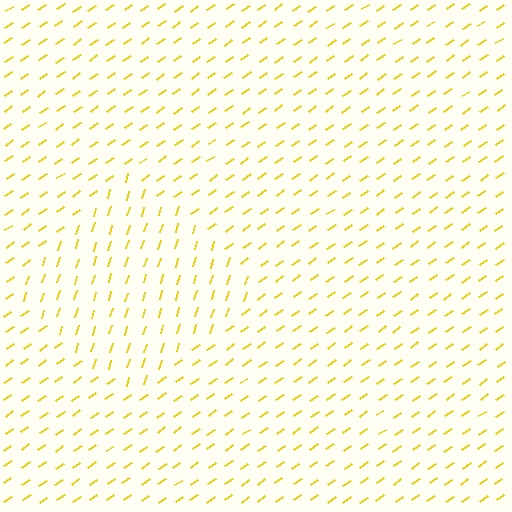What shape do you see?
I see a diamond.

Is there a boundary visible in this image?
Yes, there is a texture boundary formed by a change in line orientation.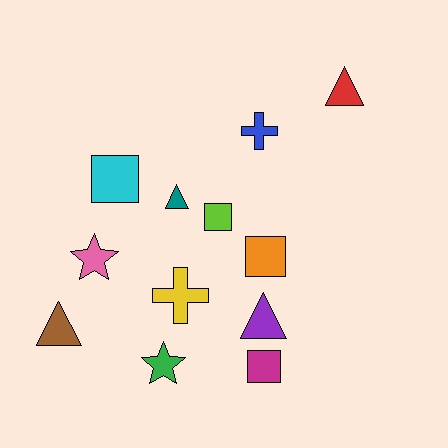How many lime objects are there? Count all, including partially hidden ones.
There is 1 lime object.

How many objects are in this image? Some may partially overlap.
There are 12 objects.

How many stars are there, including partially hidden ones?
There are 2 stars.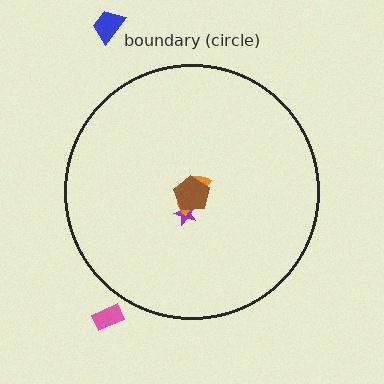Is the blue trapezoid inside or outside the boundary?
Outside.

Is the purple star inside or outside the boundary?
Inside.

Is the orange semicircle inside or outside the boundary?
Inside.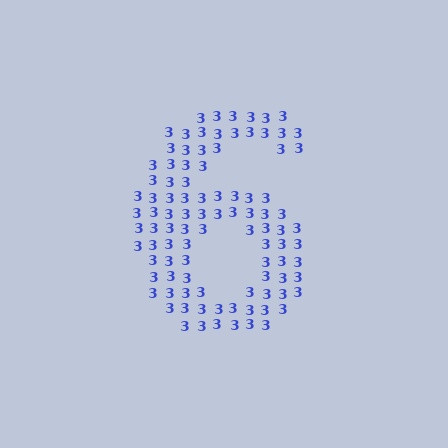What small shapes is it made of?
It is made of small digit 3's.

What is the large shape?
The large shape is the digit 6.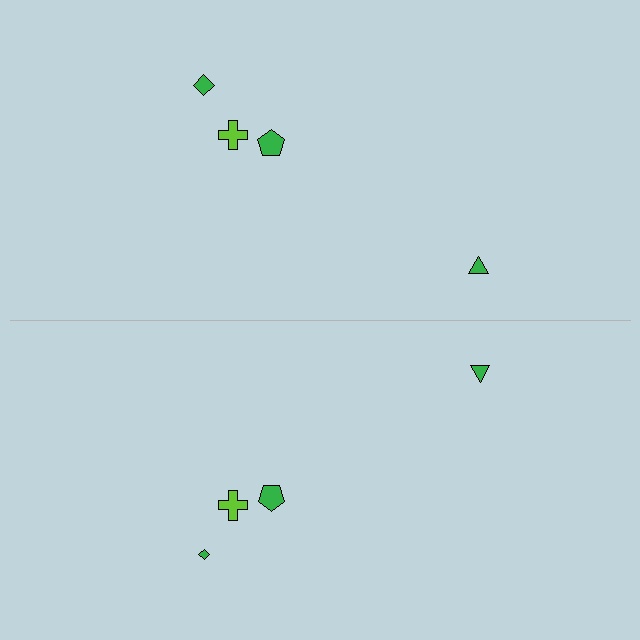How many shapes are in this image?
There are 8 shapes in this image.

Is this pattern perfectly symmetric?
No, the pattern is not perfectly symmetric. The green diamond on the bottom side has a different size than its mirror counterpart.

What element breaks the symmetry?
The green diamond on the bottom side has a different size than its mirror counterpart.